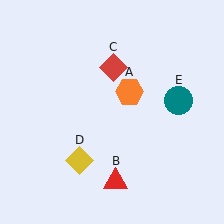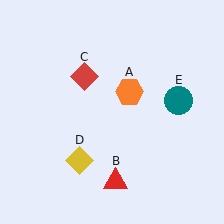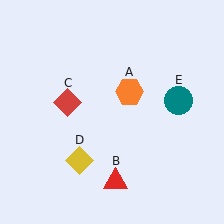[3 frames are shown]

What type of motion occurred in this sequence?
The red diamond (object C) rotated counterclockwise around the center of the scene.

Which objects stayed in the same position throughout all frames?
Orange hexagon (object A) and red triangle (object B) and yellow diamond (object D) and teal circle (object E) remained stationary.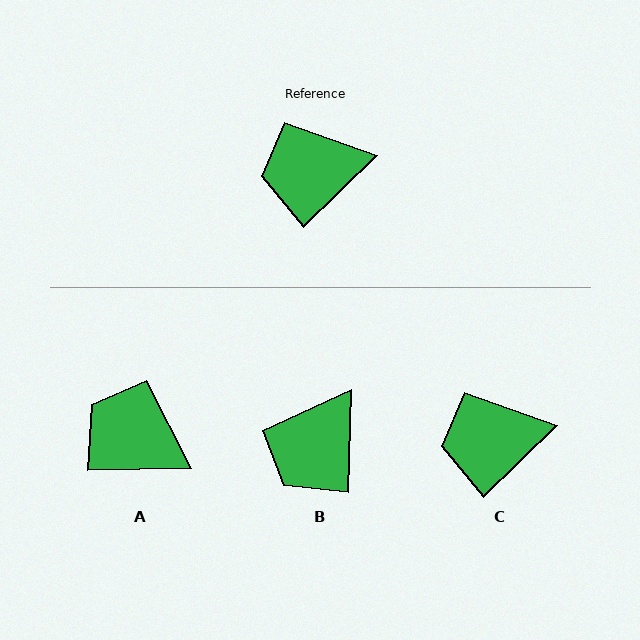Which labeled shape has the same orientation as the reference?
C.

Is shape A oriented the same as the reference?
No, it is off by about 43 degrees.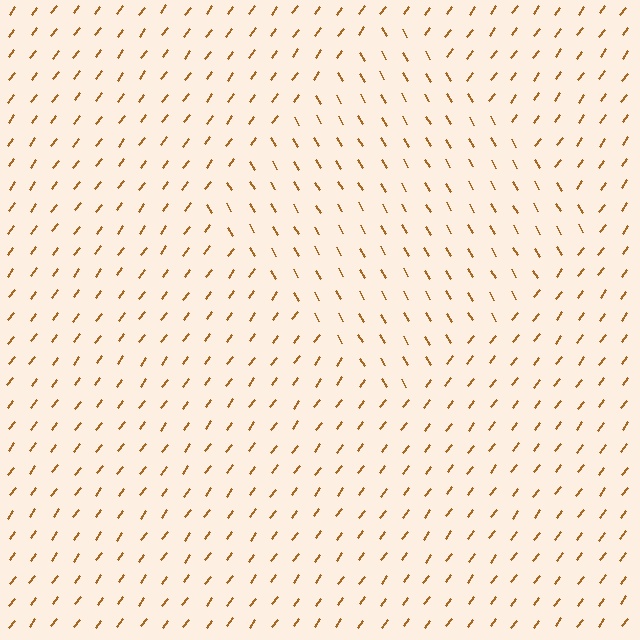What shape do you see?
I see a diamond.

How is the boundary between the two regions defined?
The boundary is defined purely by a change in line orientation (approximately 67 degrees difference). All lines are the same color and thickness.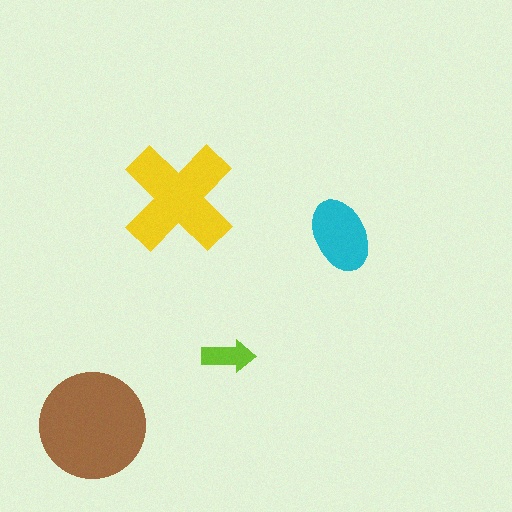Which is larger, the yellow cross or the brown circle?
The brown circle.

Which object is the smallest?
The lime arrow.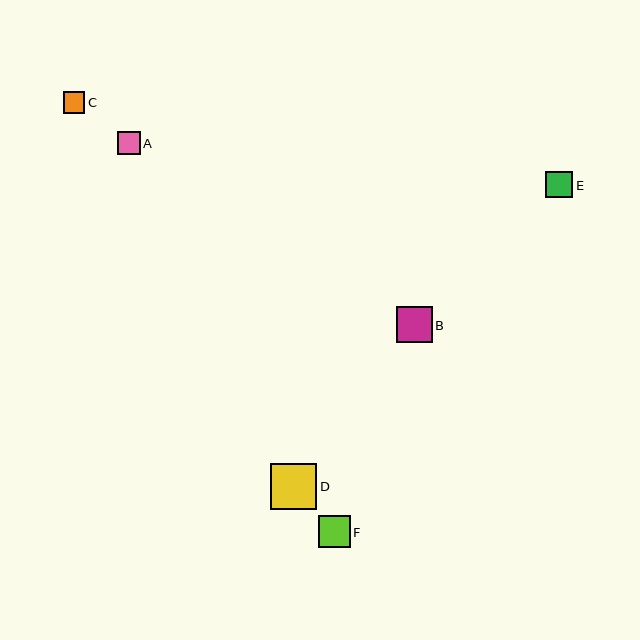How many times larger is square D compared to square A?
Square D is approximately 2.0 times the size of square A.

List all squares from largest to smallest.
From largest to smallest: D, B, F, E, A, C.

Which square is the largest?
Square D is the largest with a size of approximately 46 pixels.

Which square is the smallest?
Square C is the smallest with a size of approximately 21 pixels.